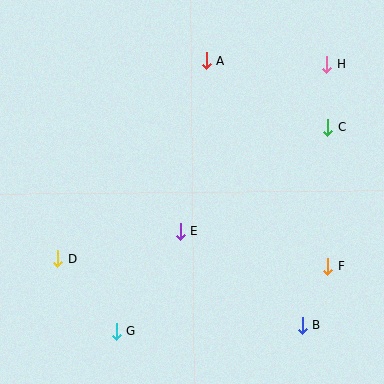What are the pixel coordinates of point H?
Point H is at (327, 64).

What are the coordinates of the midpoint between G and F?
The midpoint between G and F is at (222, 299).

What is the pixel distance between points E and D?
The distance between E and D is 126 pixels.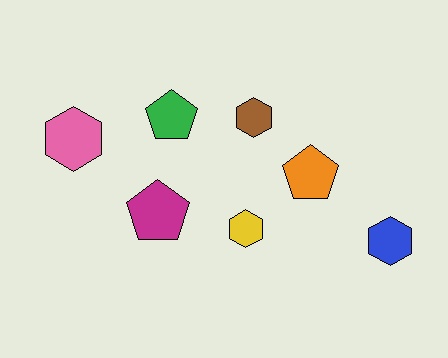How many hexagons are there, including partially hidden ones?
There are 4 hexagons.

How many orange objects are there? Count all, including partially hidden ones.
There is 1 orange object.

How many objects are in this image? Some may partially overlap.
There are 7 objects.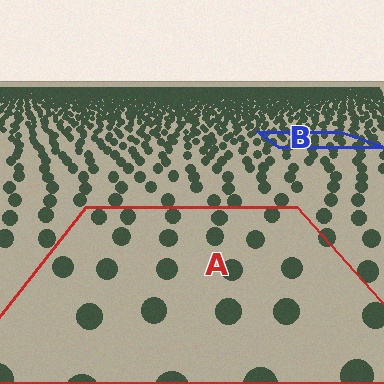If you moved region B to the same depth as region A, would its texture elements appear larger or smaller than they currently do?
They would appear larger. At a closer depth, the same texture elements are projected at a bigger on-screen size.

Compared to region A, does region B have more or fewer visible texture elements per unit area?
Region B has more texture elements per unit area — they are packed more densely because it is farther away.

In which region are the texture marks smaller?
The texture marks are smaller in region B, because it is farther away.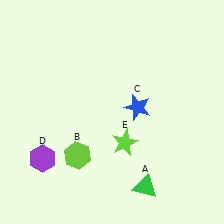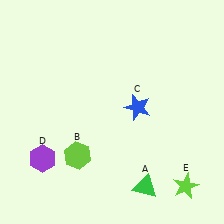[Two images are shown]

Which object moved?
The lime star (E) moved right.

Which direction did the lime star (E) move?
The lime star (E) moved right.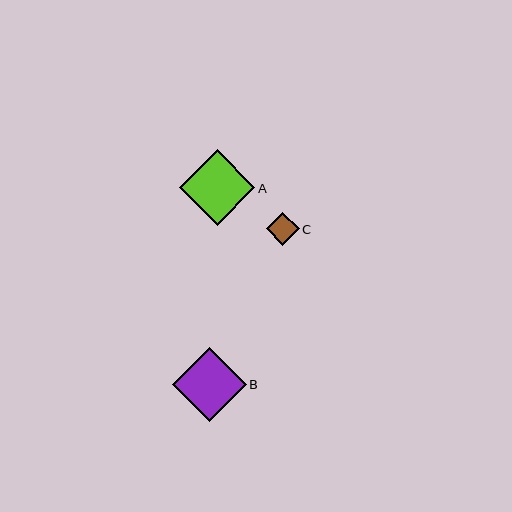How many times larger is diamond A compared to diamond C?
Diamond A is approximately 2.3 times the size of diamond C.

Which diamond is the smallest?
Diamond C is the smallest with a size of approximately 33 pixels.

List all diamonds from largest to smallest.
From largest to smallest: A, B, C.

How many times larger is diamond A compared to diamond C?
Diamond A is approximately 2.3 times the size of diamond C.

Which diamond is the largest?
Diamond A is the largest with a size of approximately 75 pixels.